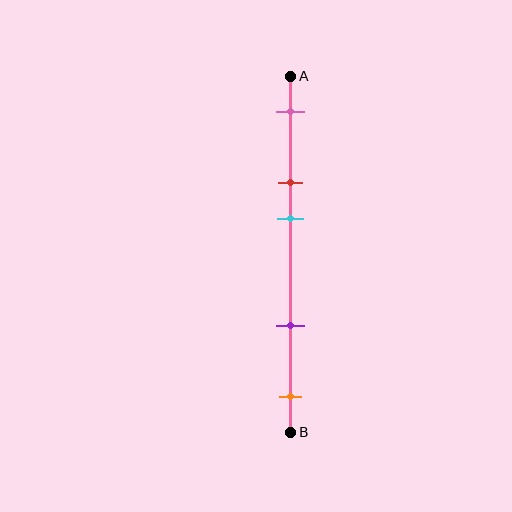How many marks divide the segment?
There are 5 marks dividing the segment.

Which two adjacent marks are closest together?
The red and cyan marks are the closest adjacent pair.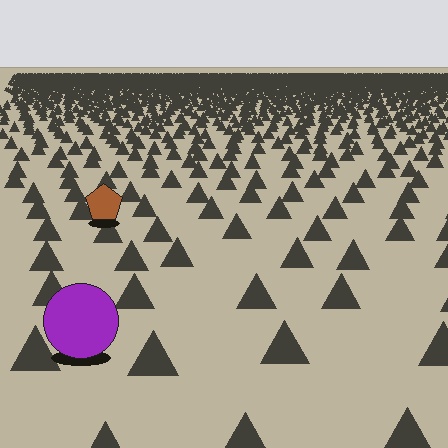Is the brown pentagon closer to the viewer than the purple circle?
No. The purple circle is closer — you can tell from the texture gradient: the ground texture is coarser near it.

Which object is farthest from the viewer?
The brown pentagon is farthest from the viewer. It appears smaller and the ground texture around it is denser.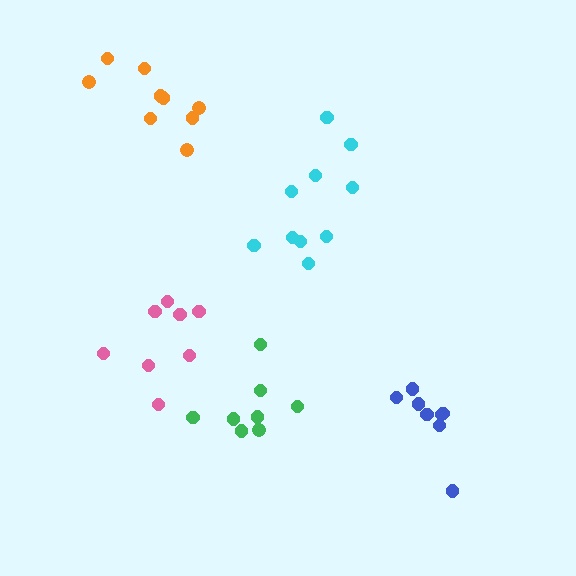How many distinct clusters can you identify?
There are 5 distinct clusters.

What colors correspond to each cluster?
The clusters are colored: green, cyan, orange, pink, blue.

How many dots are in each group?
Group 1: 8 dots, Group 2: 10 dots, Group 3: 9 dots, Group 4: 8 dots, Group 5: 8 dots (43 total).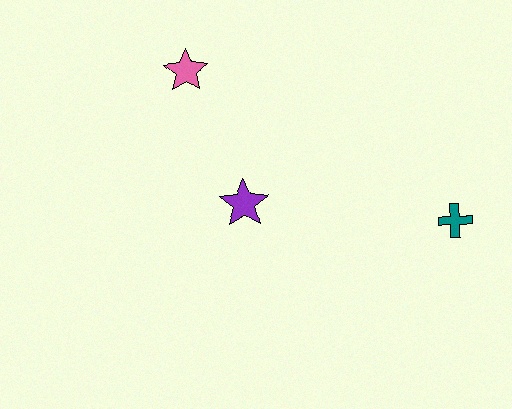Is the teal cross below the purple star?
Yes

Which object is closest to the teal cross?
The purple star is closest to the teal cross.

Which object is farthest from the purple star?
The teal cross is farthest from the purple star.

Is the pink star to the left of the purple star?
Yes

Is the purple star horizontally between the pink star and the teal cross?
Yes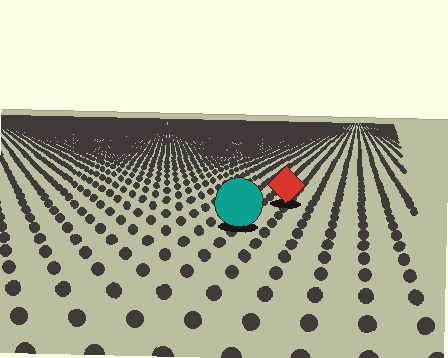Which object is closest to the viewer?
The teal circle is closest. The texture marks near it are larger and more spread out.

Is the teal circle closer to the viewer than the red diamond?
Yes. The teal circle is closer — you can tell from the texture gradient: the ground texture is coarser near it.